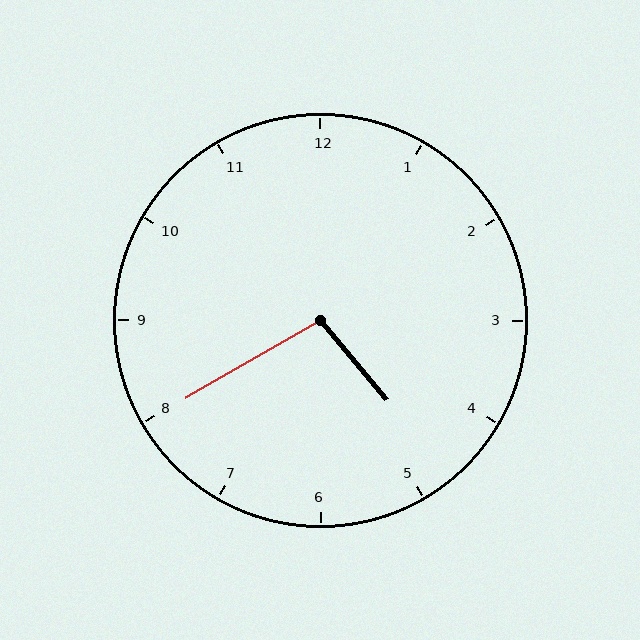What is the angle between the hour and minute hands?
Approximately 100 degrees.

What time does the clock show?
4:40.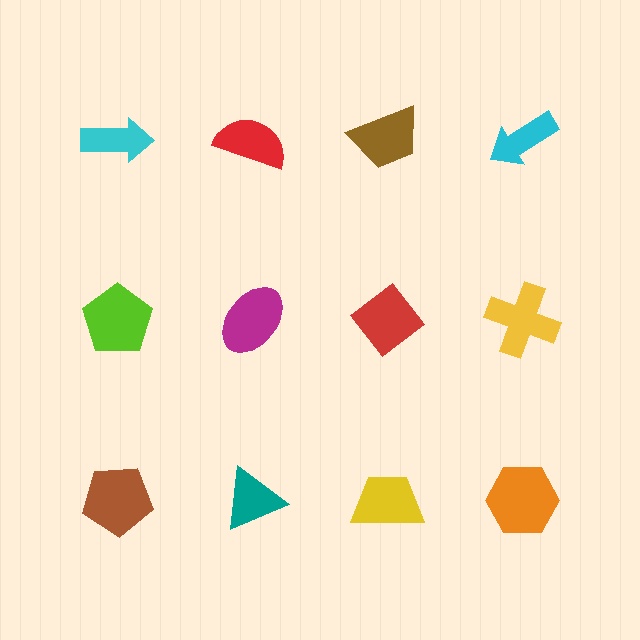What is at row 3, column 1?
A brown pentagon.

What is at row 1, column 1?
A cyan arrow.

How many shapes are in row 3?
4 shapes.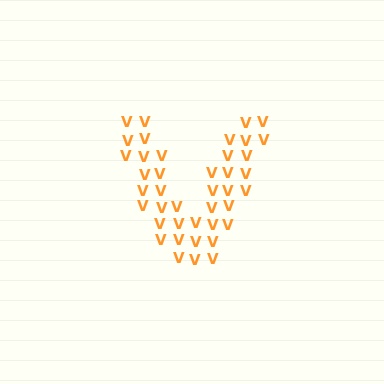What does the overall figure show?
The overall figure shows the letter V.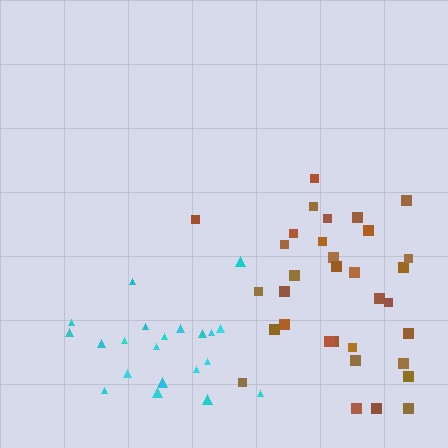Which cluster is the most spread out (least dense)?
Brown.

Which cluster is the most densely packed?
Cyan.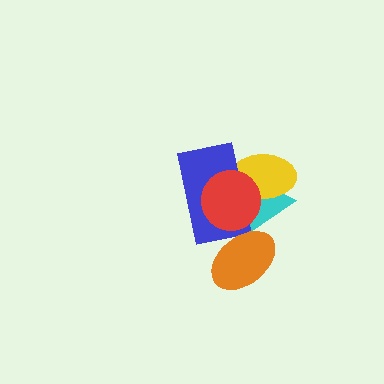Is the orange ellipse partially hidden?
No, no other shape covers it.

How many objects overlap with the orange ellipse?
2 objects overlap with the orange ellipse.